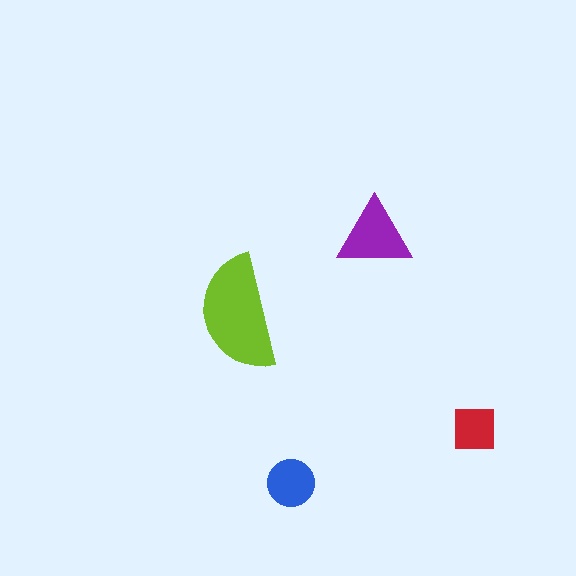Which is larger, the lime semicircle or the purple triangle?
The lime semicircle.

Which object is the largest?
The lime semicircle.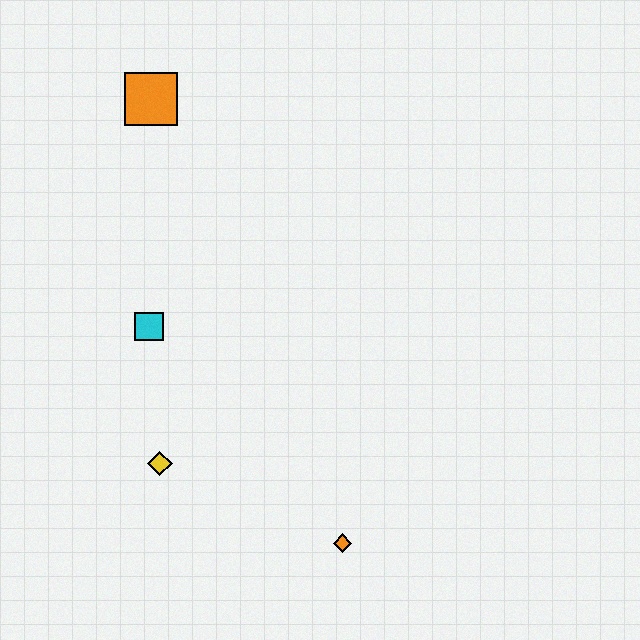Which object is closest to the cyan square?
The yellow diamond is closest to the cyan square.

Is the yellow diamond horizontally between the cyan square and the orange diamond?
Yes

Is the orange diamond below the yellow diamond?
Yes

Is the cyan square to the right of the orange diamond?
No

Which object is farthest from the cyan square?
The orange diamond is farthest from the cyan square.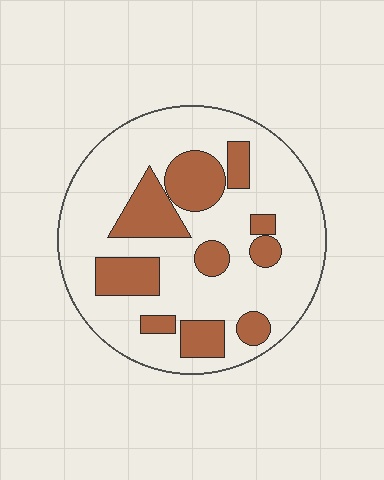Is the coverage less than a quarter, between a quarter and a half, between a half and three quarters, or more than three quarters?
Between a quarter and a half.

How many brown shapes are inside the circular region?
10.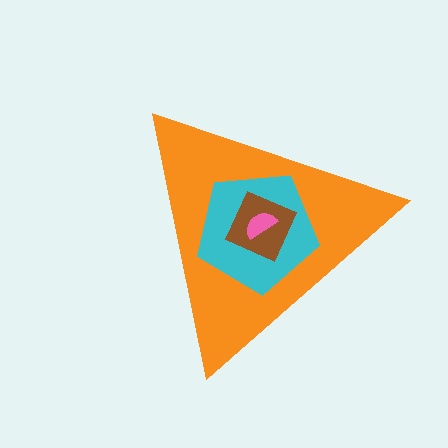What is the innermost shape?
The pink semicircle.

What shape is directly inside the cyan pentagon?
The brown square.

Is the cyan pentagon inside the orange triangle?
Yes.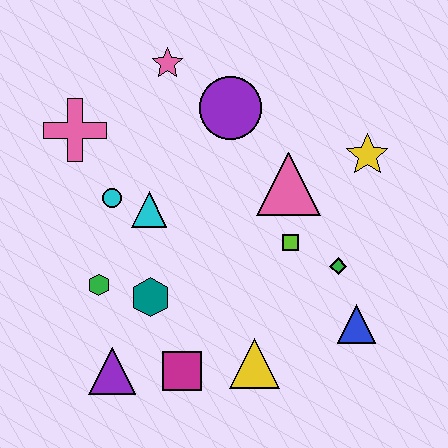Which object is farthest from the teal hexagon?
The yellow star is farthest from the teal hexagon.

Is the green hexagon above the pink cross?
No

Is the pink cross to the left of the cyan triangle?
Yes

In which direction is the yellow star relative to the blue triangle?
The yellow star is above the blue triangle.